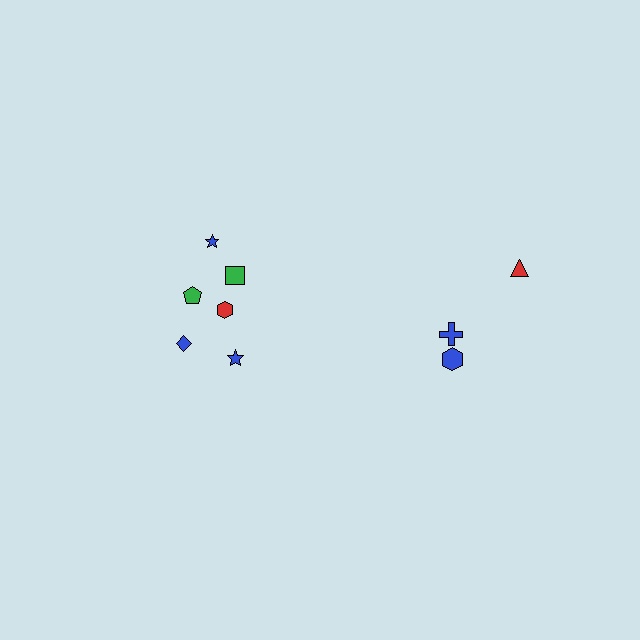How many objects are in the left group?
There are 6 objects.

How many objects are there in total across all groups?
There are 9 objects.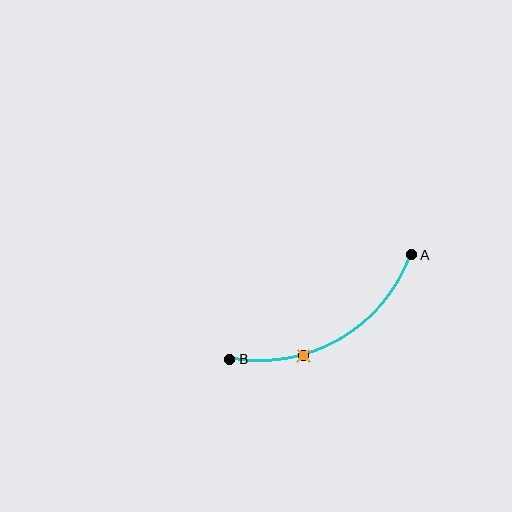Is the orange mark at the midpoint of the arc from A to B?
No. The orange mark lies on the arc but is closer to endpoint B. The arc midpoint would be at the point on the curve equidistant along the arc from both A and B.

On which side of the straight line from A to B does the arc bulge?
The arc bulges below the straight line connecting A and B.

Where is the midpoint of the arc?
The arc midpoint is the point on the curve farthest from the straight line joining A and B. It sits below that line.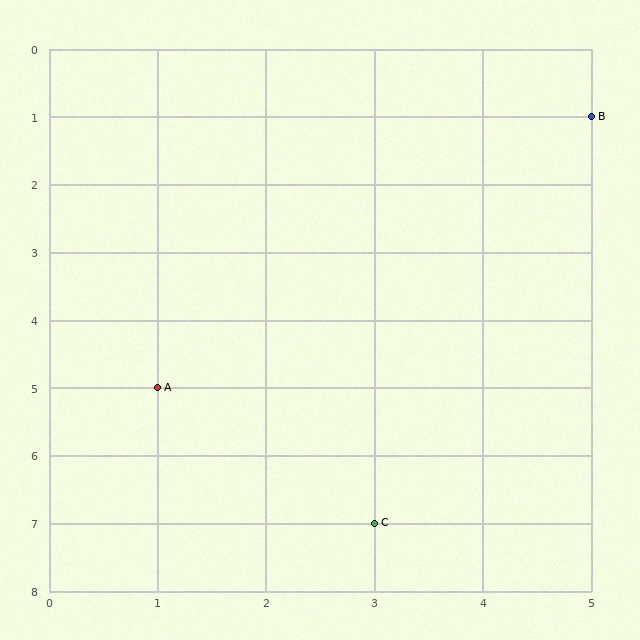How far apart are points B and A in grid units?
Points B and A are 4 columns and 4 rows apart (about 5.7 grid units diagonally).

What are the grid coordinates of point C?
Point C is at grid coordinates (3, 7).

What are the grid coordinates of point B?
Point B is at grid coordinates (5, 1).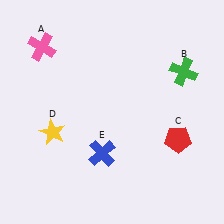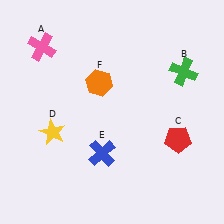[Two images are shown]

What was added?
An orange hexagon (F) was added in Image 2.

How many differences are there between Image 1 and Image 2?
There is 1 difference between the two images.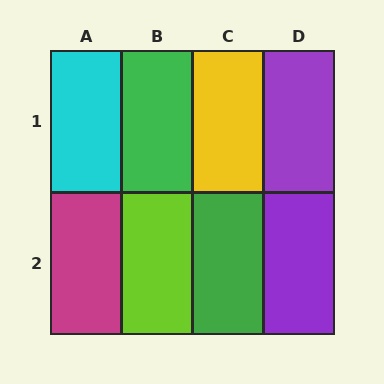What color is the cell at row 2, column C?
Green.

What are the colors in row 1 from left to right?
Cyan, green, yellow, purple.